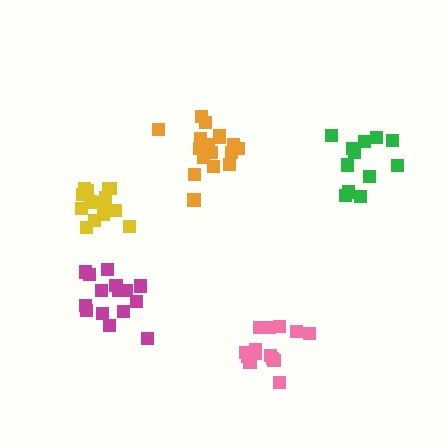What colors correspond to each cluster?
The clusters are colored: orange, yellow, pink, green, magenta.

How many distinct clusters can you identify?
There are 5 distinct clusters.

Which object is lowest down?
The pink cluster is bottommost.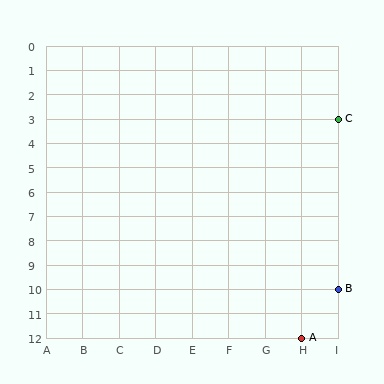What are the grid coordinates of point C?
Point C is at grid coordinates (I, 3).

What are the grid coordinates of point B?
Point B is at grid coordinates (I, 10).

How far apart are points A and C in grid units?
Points A and C are 1 column and 9 rows apart (about 9.1 grid units diagonally).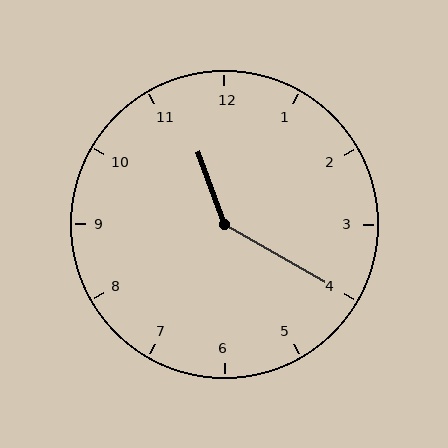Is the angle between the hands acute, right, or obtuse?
It is obtuse.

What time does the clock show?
11:20.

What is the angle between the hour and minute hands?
Approximately 140 degrees.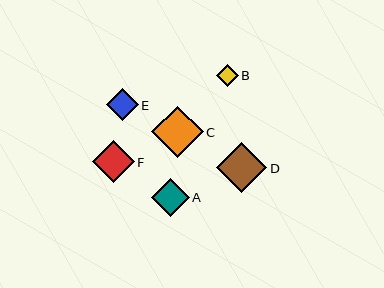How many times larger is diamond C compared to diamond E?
Diamond C is approximately 1.6 times the size of diamond E.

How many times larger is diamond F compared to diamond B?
Diamond F is approximately 1.9 times the size of diamond B.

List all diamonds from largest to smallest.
From largest to smallest: C, D, F, A, E, B.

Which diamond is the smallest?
Diamond B is the smallest with a size of approximately 22 pixels.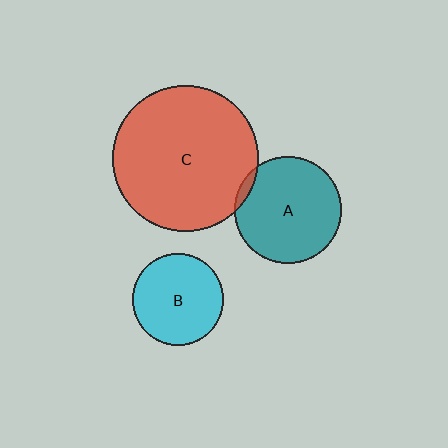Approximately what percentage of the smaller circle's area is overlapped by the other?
Approximately 5%.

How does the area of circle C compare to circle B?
Approximately 2.5 times.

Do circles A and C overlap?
Yes.